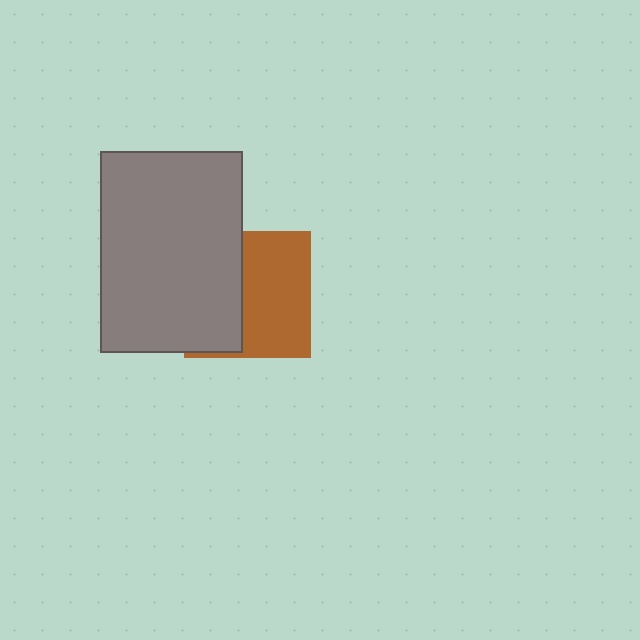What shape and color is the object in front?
The object in front is a gray rectangle.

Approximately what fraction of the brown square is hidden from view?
Roughly 45% of the brown square is hidden behind the gray rectangle.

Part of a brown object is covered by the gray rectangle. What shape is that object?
It is a square.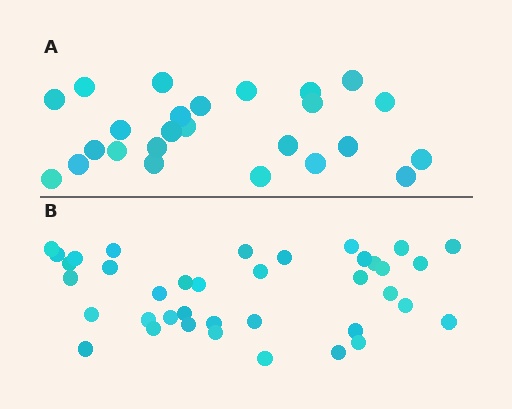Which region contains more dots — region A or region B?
Region B (the bottom region) has more dots.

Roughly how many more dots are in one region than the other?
Region B has approximately 15 more dots than region A.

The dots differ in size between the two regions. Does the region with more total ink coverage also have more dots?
No. Region A has more total ink coverage because its dots are larger, but region B actually contains more individual dots. Total area can be misleading — the number of items is what matters here.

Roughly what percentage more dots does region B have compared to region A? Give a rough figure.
About 50% more.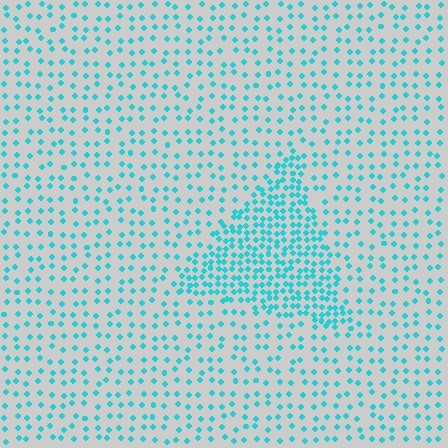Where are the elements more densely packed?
The elements are more densely packed inside the triangle boundary.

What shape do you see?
I see a triangle.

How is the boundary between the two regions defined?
The boundary is defined by a change in element density (approximately 2.4x ratio). All elements are the same color, size, and shape.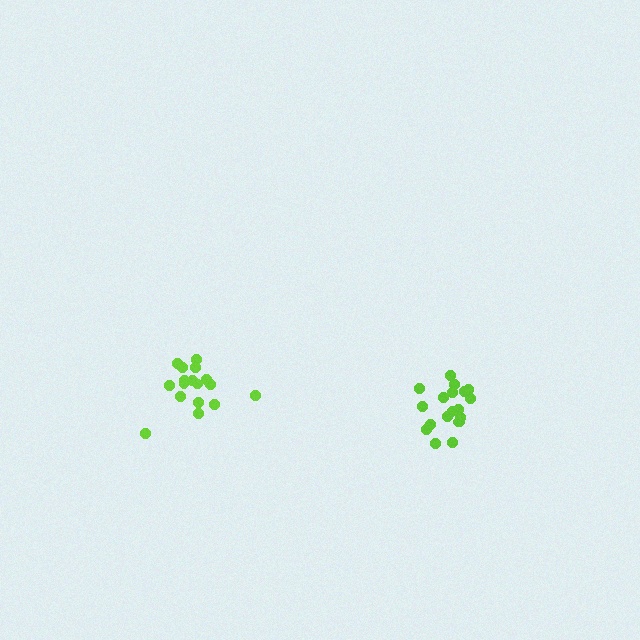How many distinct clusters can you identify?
There are 2 distinct clusters.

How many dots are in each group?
Group 1: 17 dots, Group 2: 19 dots (36 total).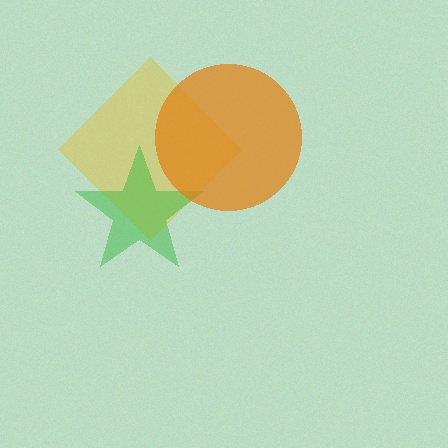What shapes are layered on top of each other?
The layered shapes are: a yellow diamond, a green star, an orange circle.